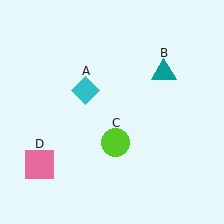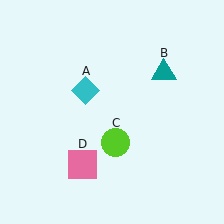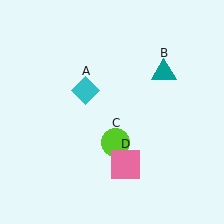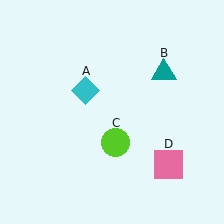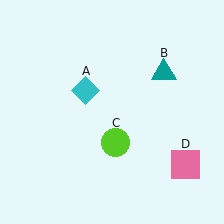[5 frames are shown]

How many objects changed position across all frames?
1 object changed position: pink square (object D).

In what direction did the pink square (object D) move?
The pink square (object D) moved right.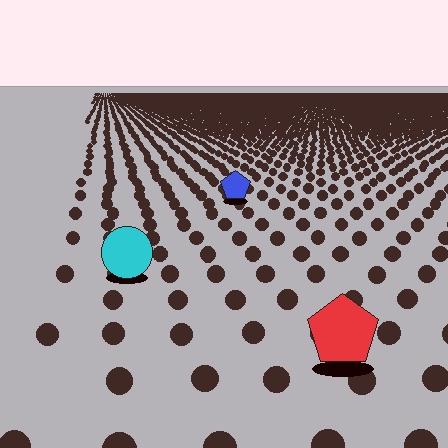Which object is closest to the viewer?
The red pentagon is closest. The texture marks near it are larger and more spread out.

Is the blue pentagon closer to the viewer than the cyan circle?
No. The cyan circle is closer — you can tell from the texture gradient: the ground texture is coarser near it.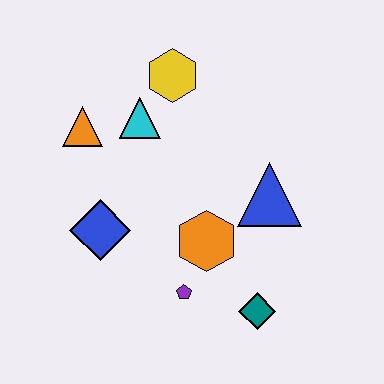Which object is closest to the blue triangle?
The orange hexagon is closest to the blue triangle.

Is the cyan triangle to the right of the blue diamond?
Yes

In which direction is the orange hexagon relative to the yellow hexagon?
The orange hexagon is below the yellow hexagon.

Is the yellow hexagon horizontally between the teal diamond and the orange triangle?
Yes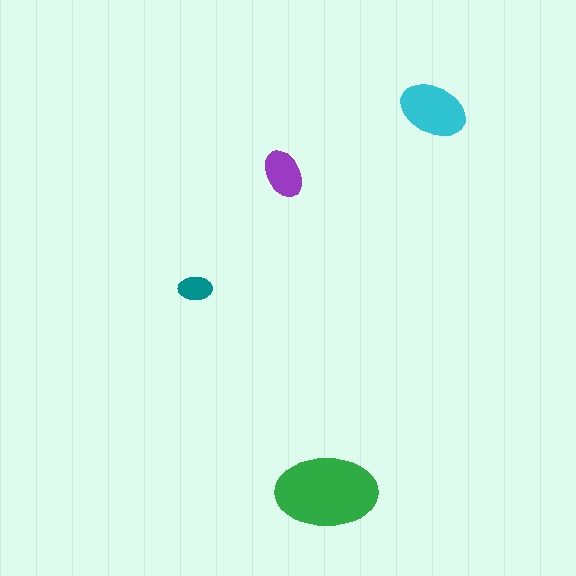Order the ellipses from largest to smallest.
the green one, the cyan one, the purple one, the teal one.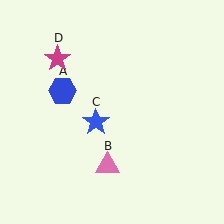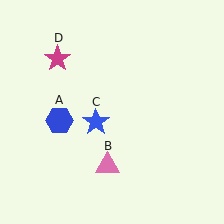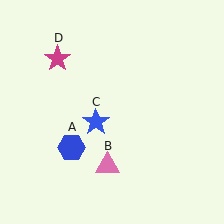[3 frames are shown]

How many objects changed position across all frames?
1 object changed position: blue hexagon (object A).